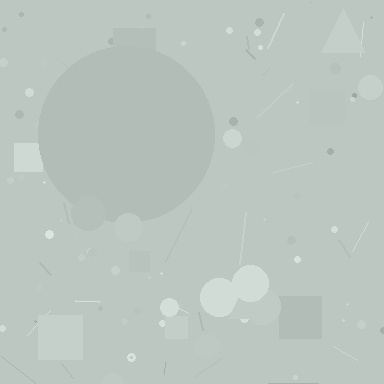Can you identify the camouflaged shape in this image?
The camouflaged shape is a circle.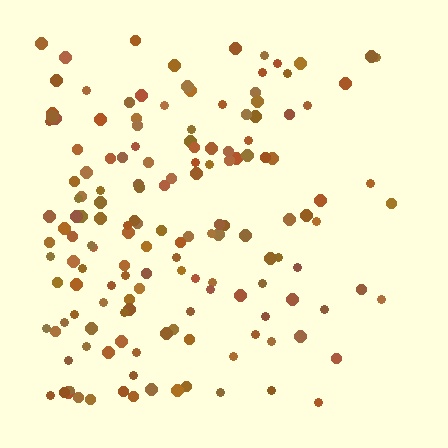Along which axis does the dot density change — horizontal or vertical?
Horizontal.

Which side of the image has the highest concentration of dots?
The left.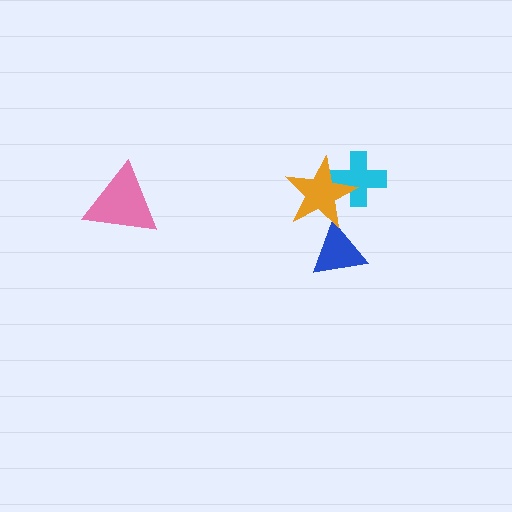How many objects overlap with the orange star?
2 objects overlap with the orange star.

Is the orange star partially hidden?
No, no other shape covers it.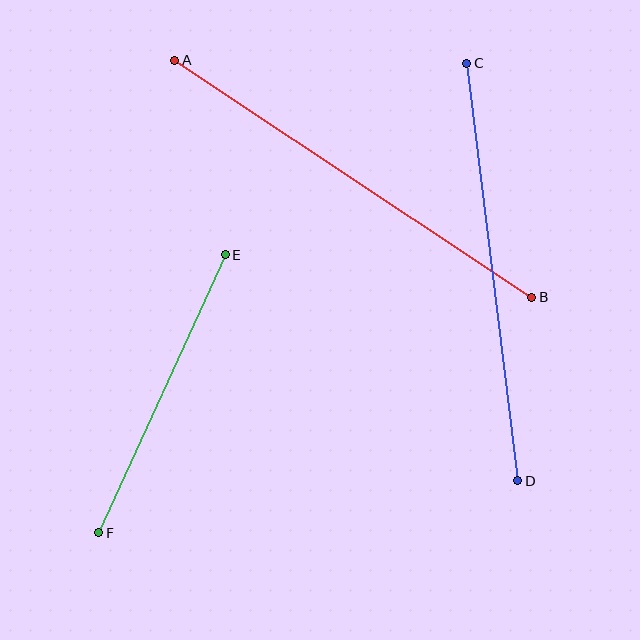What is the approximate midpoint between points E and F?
The midpoint is at approximately (162, 394) pixels.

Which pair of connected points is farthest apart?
Points A and B are farthest apart.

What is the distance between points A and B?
The distance is approximately 428 pixels.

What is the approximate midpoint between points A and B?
The midpoint is at approximately (353, 179) pixels.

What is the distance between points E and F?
The distance is approximately 305 pixels.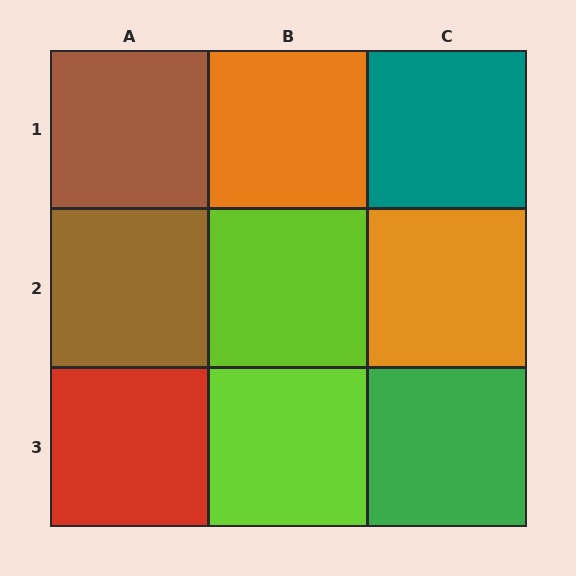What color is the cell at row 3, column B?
Lime.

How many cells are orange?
2 cells are orange.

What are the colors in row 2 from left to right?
Brown, lime, orange.